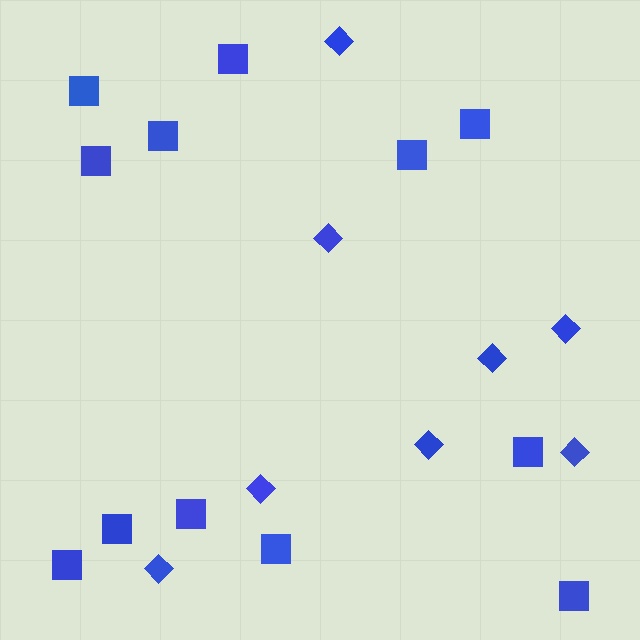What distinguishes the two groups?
There are 2 groups: one group of diamonds (8) and one group of squares (12).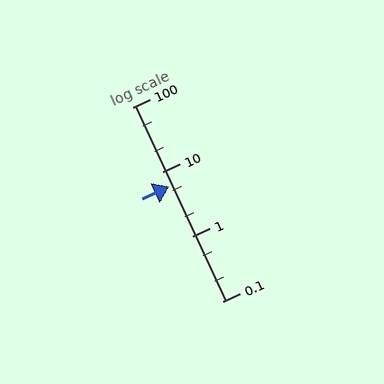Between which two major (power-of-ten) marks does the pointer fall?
The pointer is between 1 and 10.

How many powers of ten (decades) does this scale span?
The scale spans 3 decades, from 0.1 to 100.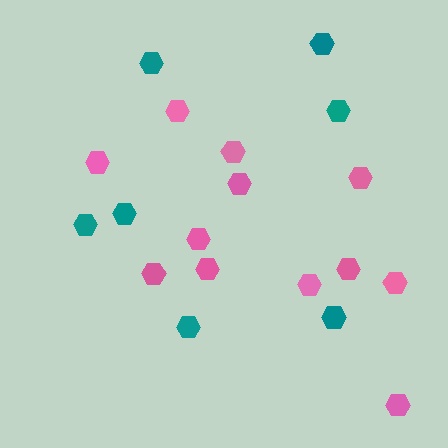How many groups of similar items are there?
There are 2 groups: one group of teal hexagons (7) and one group of pink hexagons (12).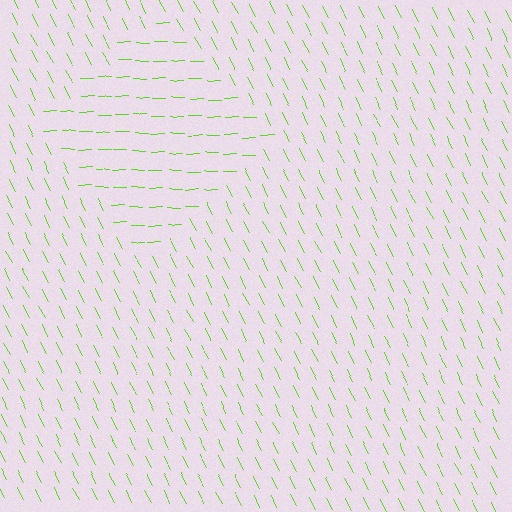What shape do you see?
I see a diamond.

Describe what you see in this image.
The image is filled with small lime line segments. A diamond region in the image has lines oriented differently from the surrounding lines, creating a visible texture boundary.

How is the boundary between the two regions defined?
The boundary is defined purely by a change in line orientation (approximately 66 degrees difference). All lines are the same color and thickness.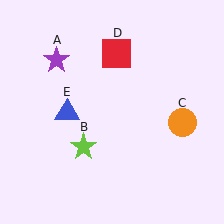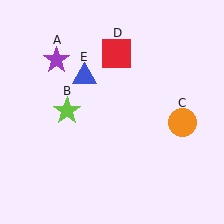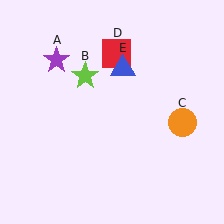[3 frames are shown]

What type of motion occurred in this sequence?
The lime star (object B), blue triangle (object E) rotated clockwise around the center of the scene.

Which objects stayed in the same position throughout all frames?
Purple star (object A) and orange circle (object C) and red square (object D) remained stationary.